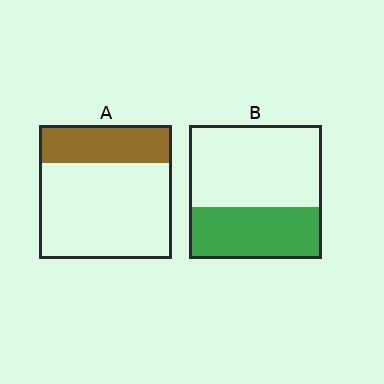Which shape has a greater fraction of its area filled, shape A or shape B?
Shape B.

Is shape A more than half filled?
No.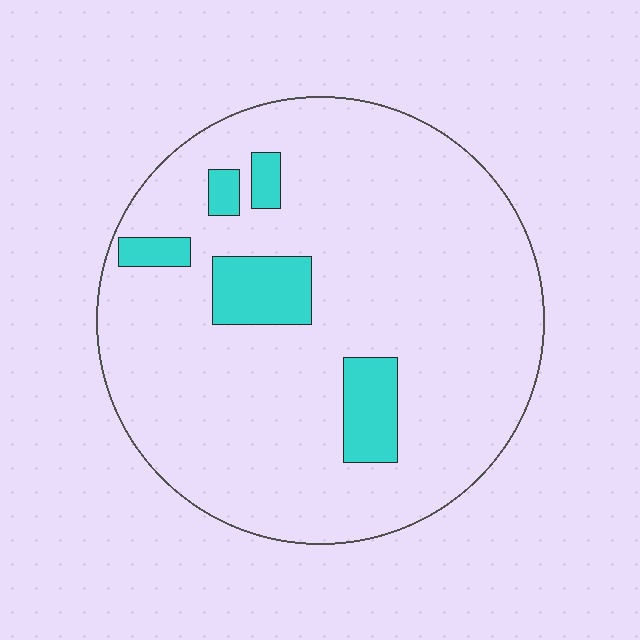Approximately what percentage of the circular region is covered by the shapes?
Approximately 10%.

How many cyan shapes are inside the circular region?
5.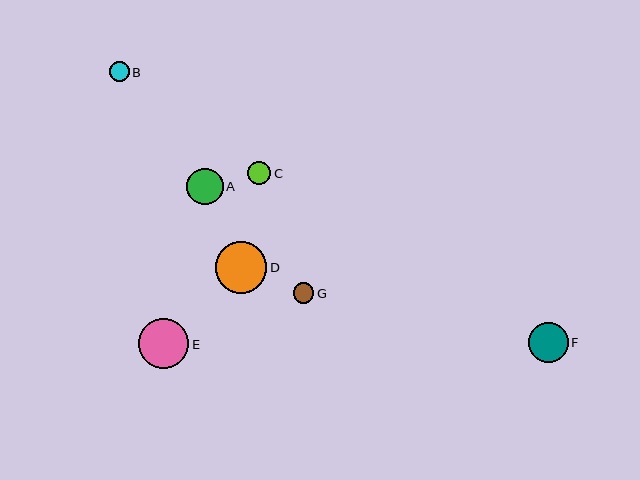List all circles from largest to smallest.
From largest to smallest: D, E, F, A, C, G, B.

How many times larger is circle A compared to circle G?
Circle A is approximately 1.8 times the size of circle G.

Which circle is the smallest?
Circle B is the smallest with a size of approximately 20 pixels.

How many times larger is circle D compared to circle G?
Circle D is approximately 2.5 times the size of circle G.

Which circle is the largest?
Circle D is the largest with a size of approximately 52 pixels.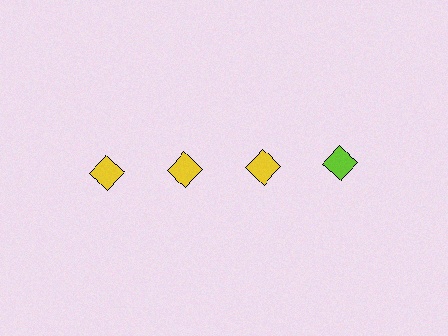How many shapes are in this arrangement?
There are 4 shapes arranged in a grid pattern.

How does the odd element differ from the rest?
It has a different color: lime instead of yellow.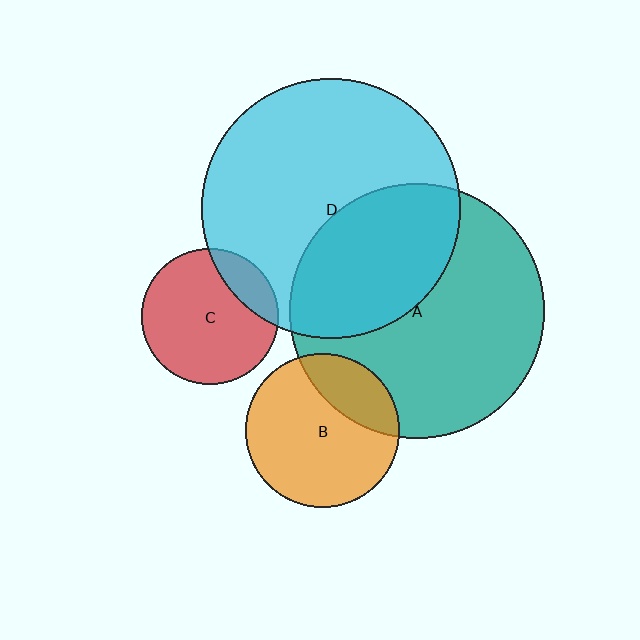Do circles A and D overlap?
Yes.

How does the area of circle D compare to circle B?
Approximately 2.8 times.